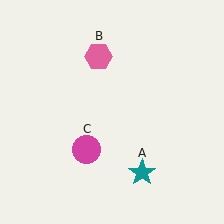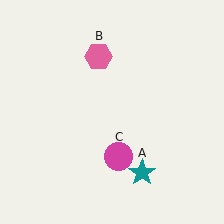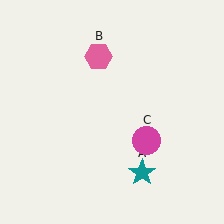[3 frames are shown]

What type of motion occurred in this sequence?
The magenta circle (object C) rotated counterclockwise around the center of the scene.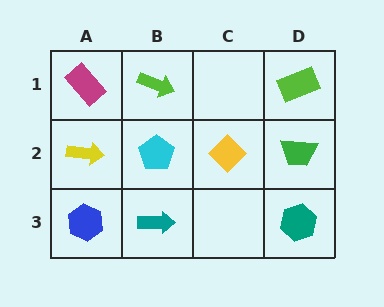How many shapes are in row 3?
3 shapes.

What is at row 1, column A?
A magenta rectangle.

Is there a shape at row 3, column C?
No, that cell is empty.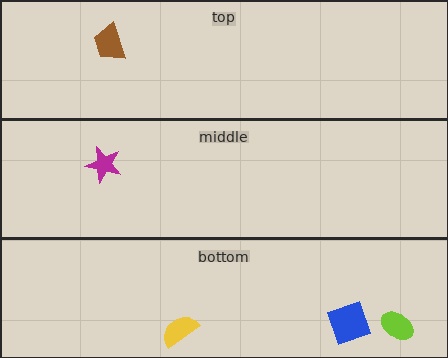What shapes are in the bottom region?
The lime ellipse, the blue square, the yellow semicircle.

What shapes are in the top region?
The brown trapezoid.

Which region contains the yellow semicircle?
The bottom region.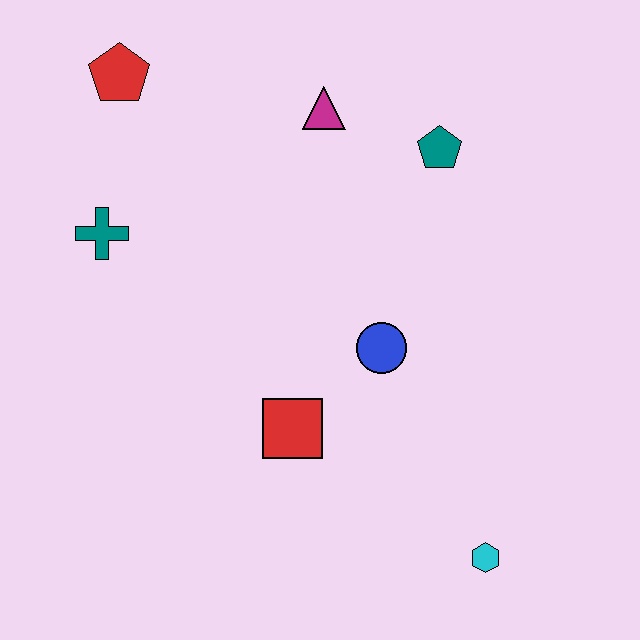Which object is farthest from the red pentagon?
The cyan hexagon is farthest from the red pentagon.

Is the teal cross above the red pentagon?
No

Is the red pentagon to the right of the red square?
No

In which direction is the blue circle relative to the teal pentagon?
The blue circle is below the teal pentagon.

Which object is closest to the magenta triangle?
The teal pentagon is closest to the magenta triangle.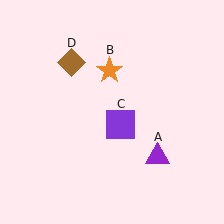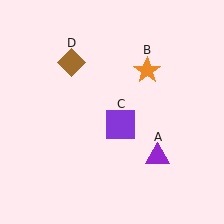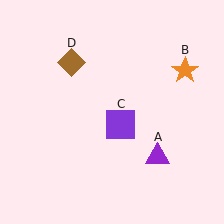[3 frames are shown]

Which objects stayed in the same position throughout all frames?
Purple triangle (object A) and purple square (object C) and brown diamond (object D) remained stationary.